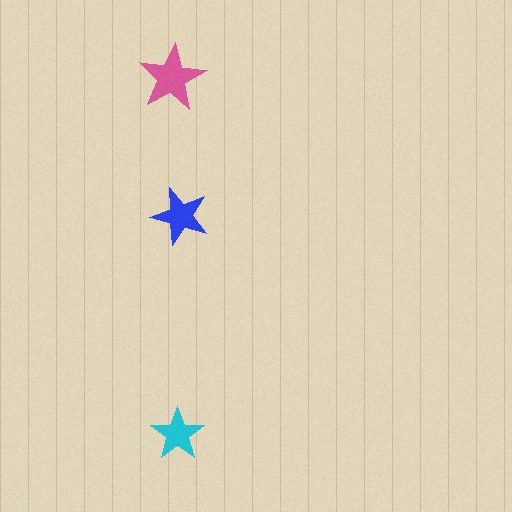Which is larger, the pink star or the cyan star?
The pink one.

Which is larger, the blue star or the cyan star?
The blue one.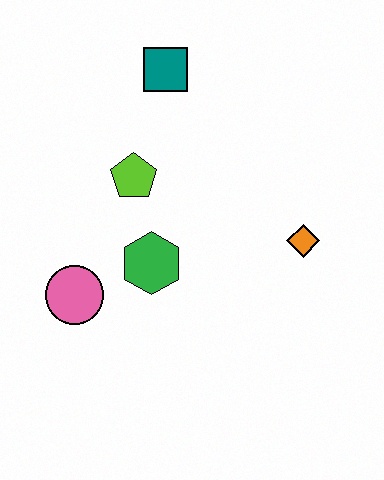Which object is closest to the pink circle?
The green hexagon is closest to the pink circle.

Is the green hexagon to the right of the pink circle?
Yes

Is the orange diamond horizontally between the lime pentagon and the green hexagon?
No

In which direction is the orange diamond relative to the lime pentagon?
The orange diamond is to the right of the lime pentagon.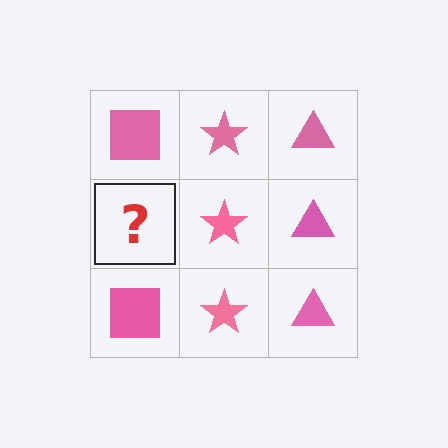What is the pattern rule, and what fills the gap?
The rule is that each column has a consistent shape. The gap should be filled with a pink square.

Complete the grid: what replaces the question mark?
The question mark should be replaced with a pink square.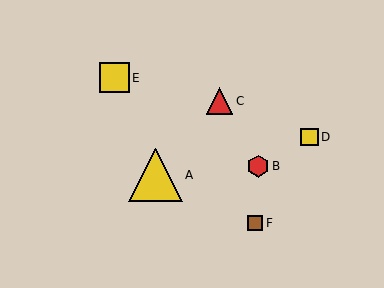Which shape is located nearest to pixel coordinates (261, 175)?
The red hexagon (labeled B) at (258, 166) is nearest to that location.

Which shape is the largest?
The yellow triangle (labeled A) is the largest.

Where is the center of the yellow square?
The center of the yellow square is at (115, 78).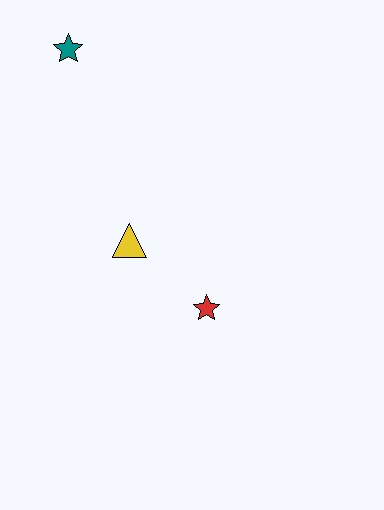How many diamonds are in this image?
There are no diamonds.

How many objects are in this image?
There are 3 objects.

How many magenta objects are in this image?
There are no magenta objects.